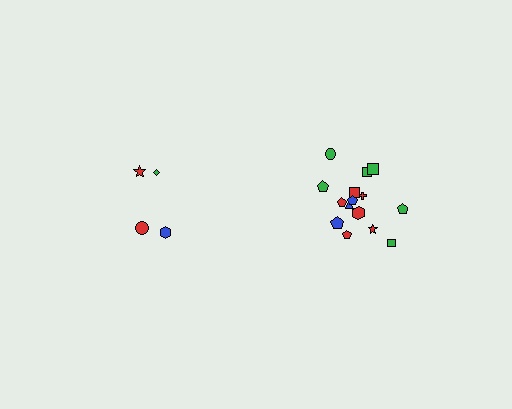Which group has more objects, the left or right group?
The right group.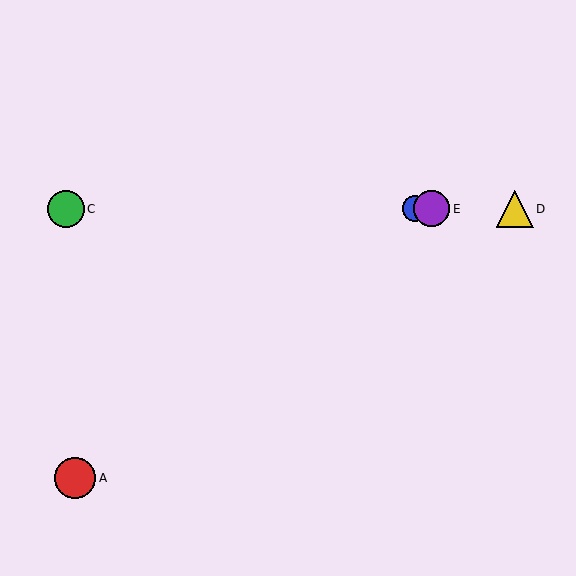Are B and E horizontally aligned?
Yes, both are at y≈209.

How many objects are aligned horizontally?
4 objects (B, C, D, E) are aligned horizontally.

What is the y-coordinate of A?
Object A is at y≈478.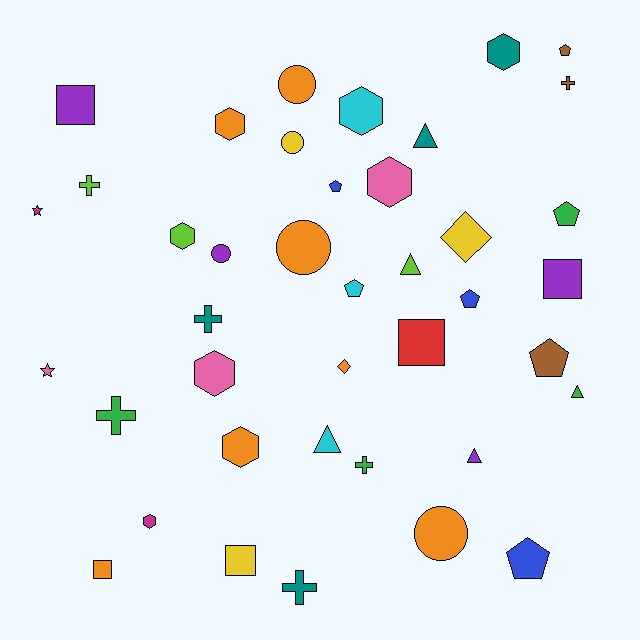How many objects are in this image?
There are 40 objects.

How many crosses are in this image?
There are 6 crosses.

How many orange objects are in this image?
There are 7 orange objects.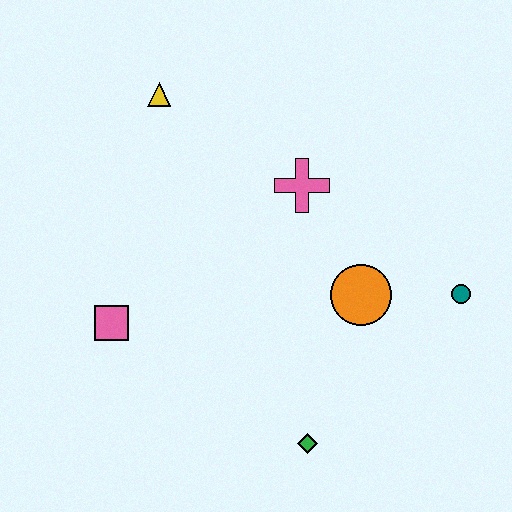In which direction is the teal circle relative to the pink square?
The teal circle is to the right of the pink square.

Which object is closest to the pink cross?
The orange circle is closest to the pink cross.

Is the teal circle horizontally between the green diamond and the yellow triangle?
No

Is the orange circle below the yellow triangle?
Yes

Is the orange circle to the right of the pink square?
Yes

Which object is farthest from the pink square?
The teal circle is farthest from the pink square.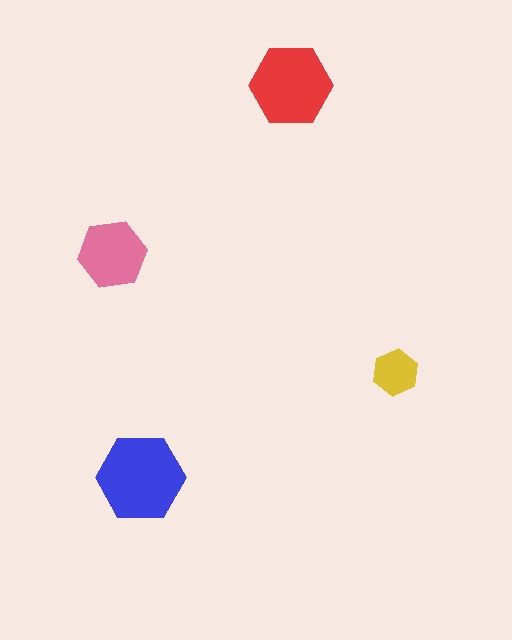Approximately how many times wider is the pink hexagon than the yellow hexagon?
About 1.5 times wider.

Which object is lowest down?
The blue hexagon is bottommost.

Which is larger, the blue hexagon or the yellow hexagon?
The blue one.